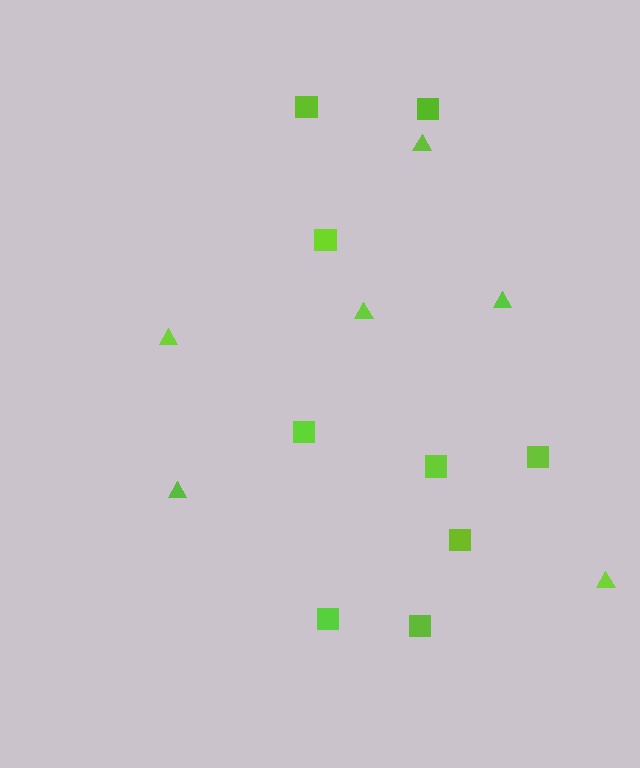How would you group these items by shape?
There are 2 groups: one group of squares (9) and one group of triangles (6).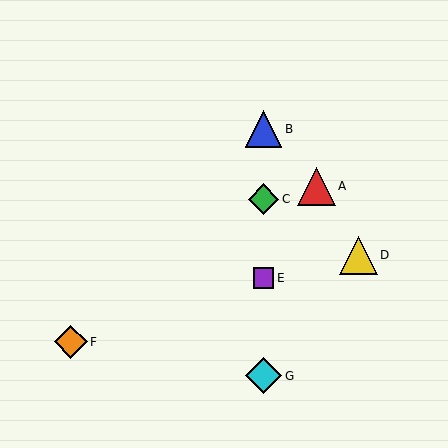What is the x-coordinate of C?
Object C is at x≈263.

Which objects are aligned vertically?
Objects B, C, E, G are aligned vertically.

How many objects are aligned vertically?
4 objects (B, C, E, G) are aligned vertically.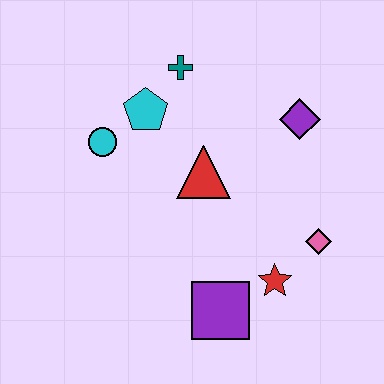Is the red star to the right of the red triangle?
Yes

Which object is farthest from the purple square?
The teal cross is farthest from the purple square.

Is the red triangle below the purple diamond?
Yes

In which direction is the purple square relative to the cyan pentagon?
The purple square is below the cyan pentagon.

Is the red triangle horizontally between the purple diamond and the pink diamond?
No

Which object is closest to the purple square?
The red star is closest to the purple square.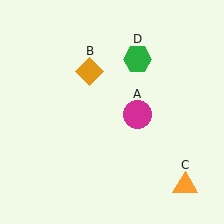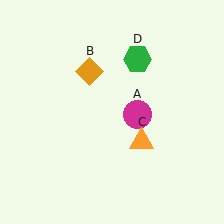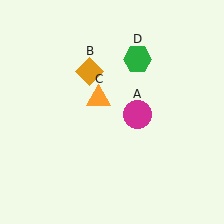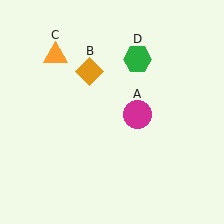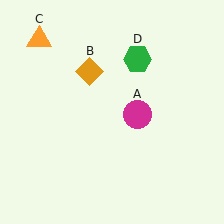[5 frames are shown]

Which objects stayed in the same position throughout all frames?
Magenta circle (object A) and orange diamond (object B) and green hexagon (object D) remained stationary.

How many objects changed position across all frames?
1 object changed position: orange triangle (object C).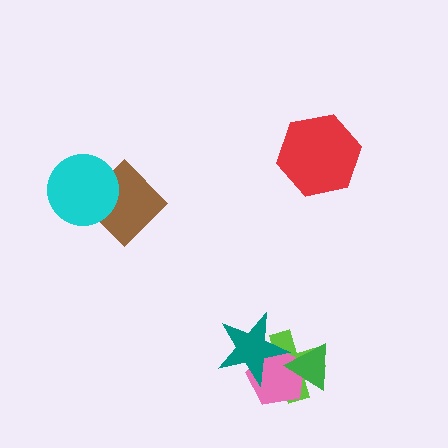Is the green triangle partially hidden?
No, no other shape covers it.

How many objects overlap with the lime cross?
3 objects overlap with the lime cross.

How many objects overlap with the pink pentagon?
3 objects overlap with the pink pentagon.